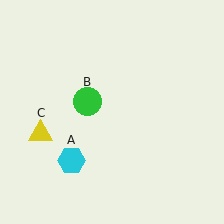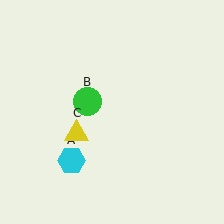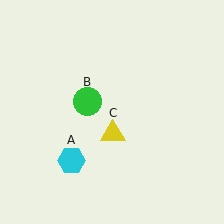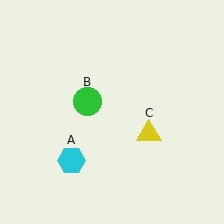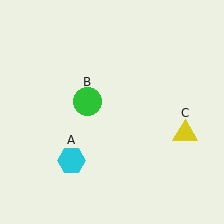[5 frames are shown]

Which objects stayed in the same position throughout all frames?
Cyan hexagon (object A) and green circle (object B) remained stationary.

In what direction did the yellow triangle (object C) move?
The yellow triangle (object C) moved right.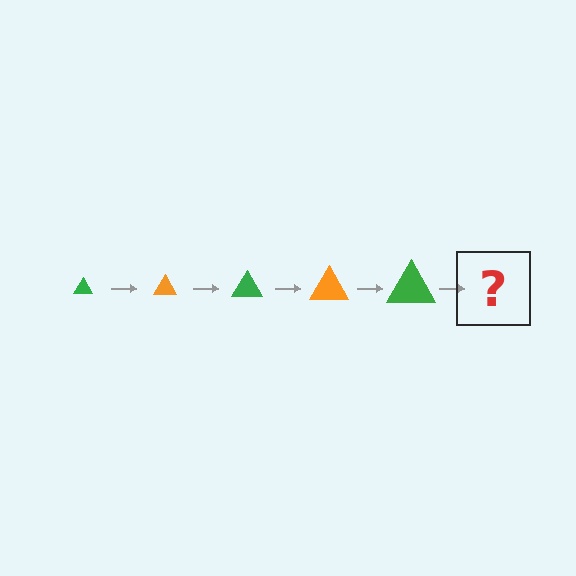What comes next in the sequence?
The next element should be an orange triangle, larger than the previous one.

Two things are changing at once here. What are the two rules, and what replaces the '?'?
The two rules are that the triangle grows larger each step and the color cycles through green and orange. The '?' should be an orange triangle, larger than the previous one.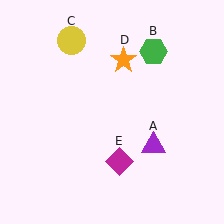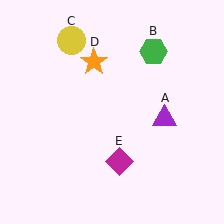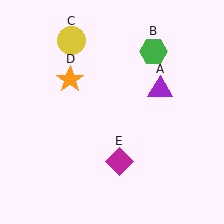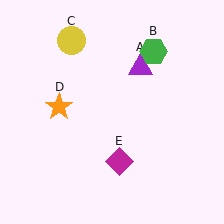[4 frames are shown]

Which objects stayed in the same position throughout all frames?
Green hexagon (object B) and yellow circle (object C) and magenta diamond (object E) remained stationary.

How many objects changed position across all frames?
2 objects changed position: purple triangle (object A), orange star (object D).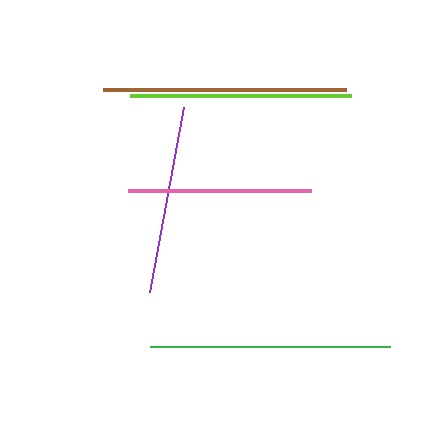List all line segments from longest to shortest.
From longest to shortest: brown, green, lime, purple, pink.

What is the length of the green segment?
The green segment is approximately 240 pixels long.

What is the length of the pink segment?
The pink segment is approximately 183 pixels long.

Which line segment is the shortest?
The pink line is the shortest at approximately 183 pixels.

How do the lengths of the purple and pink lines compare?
The purple and pink lines are approximately the same length.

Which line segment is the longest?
The brown line is the longest at approximately 242 pixels.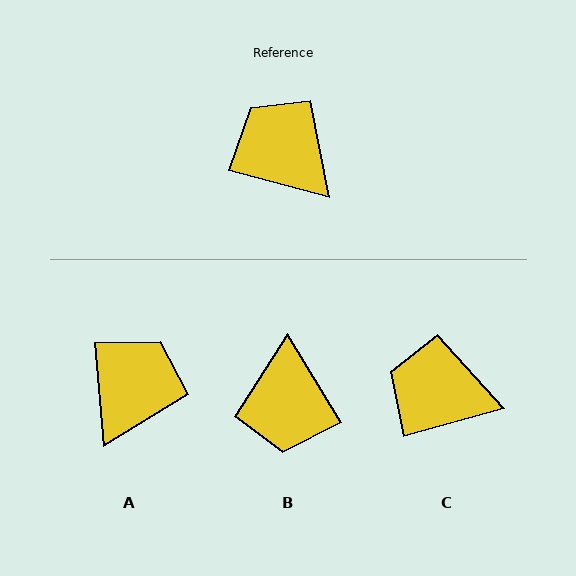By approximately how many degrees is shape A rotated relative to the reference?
Approximately 70 degrees clockwise.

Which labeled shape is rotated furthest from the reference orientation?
B, about 136 degrees away.